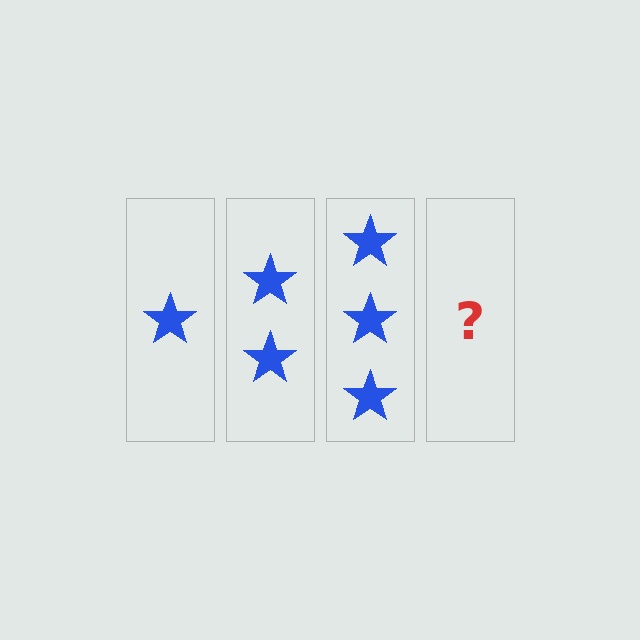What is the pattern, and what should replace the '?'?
The pattern is that each step adds one more star. The '?' should be 4 stars.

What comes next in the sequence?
The next element should be 4 stars.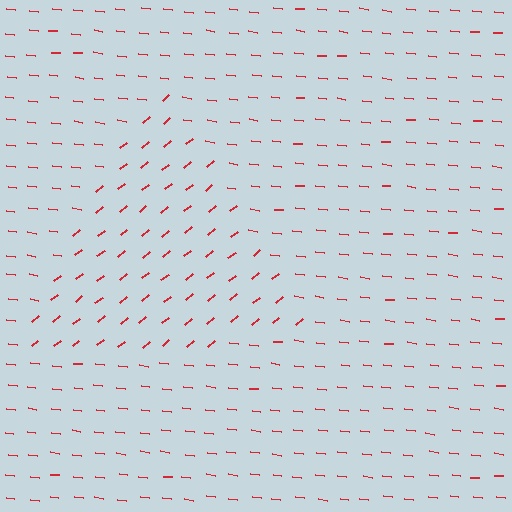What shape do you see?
I see a triangle.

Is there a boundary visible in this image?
Yes, there is a texture boundary formed by a change in line orientation.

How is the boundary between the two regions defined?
The boundary is defined purely by a change in line orientation (approximately 45 degrees difference). All lines are the same color and thickness.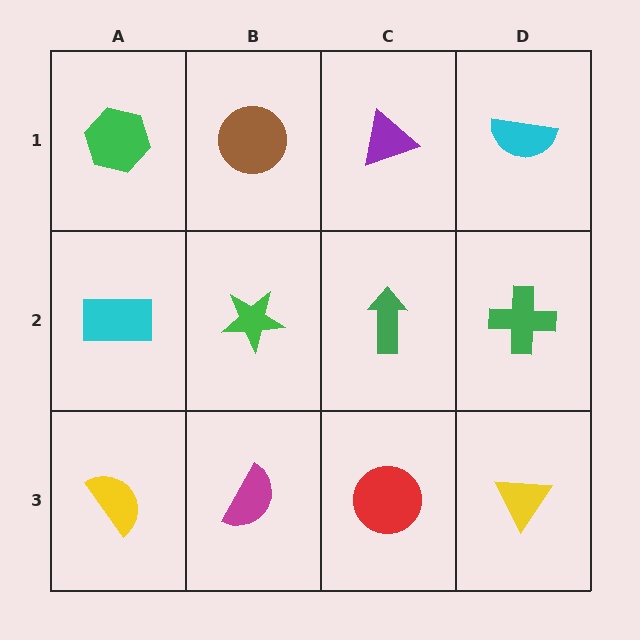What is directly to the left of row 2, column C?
A green star.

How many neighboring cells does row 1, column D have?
2.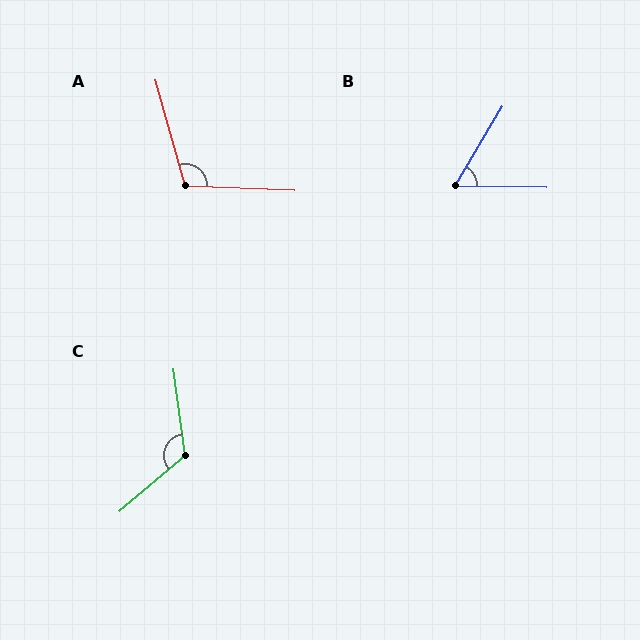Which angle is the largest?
C, at approximately 123 degrees.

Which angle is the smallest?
B, at approximately 60 degrees.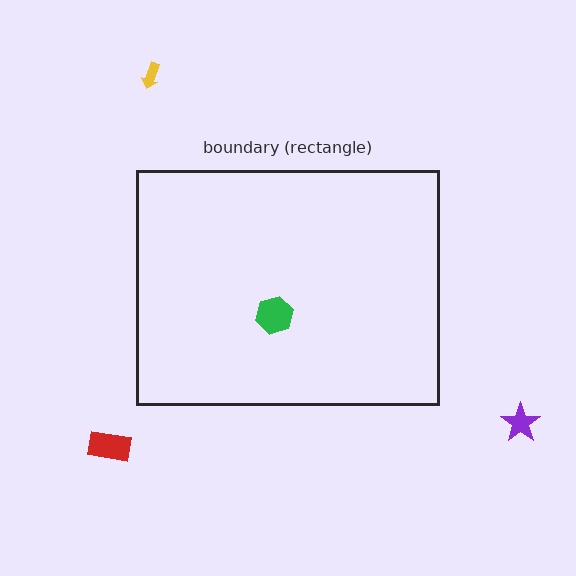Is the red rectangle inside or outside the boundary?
Outside.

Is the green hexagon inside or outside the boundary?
Inside.